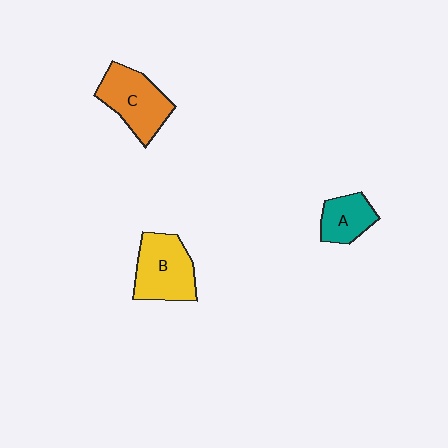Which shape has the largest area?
Shape B (yellow).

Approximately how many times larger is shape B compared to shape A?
Approximately 1.6 times.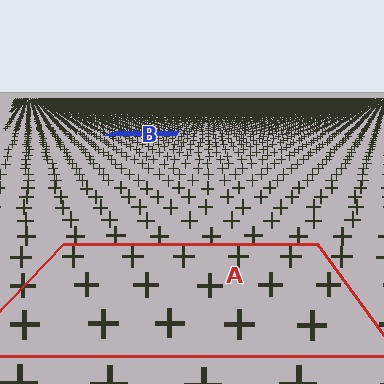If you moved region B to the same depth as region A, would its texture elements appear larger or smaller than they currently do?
They would appear larger. At a closer depth, the same texture elements are projected at a bigger on-screen size.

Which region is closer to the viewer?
Region A is closer. The texture elements there are larger and more spread out.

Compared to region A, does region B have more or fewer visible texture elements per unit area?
Region B has more texture elements per unit area — they are packed more densely because it is farther away.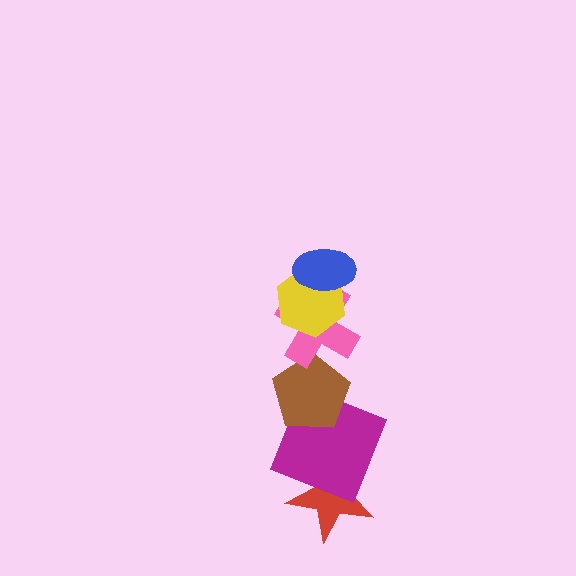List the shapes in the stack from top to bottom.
From top to bottom: the blue ellipse, the yellow hexagon, the pink cross, the brown pentagon, the magenta square, the red star.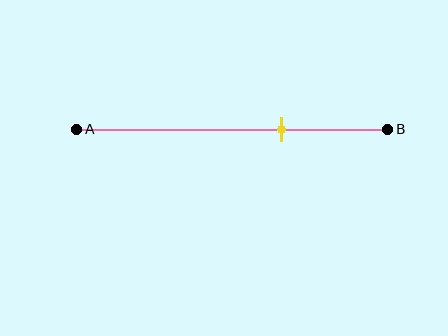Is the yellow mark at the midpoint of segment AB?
No, the mark is at about 65% from A, not at the 50% midpoint.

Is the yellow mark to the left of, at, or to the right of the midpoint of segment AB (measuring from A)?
The yellow mark is to the right of the midpoint of segment AB.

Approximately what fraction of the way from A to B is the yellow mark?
The yellow mark is approximately 65% of the way from A to B.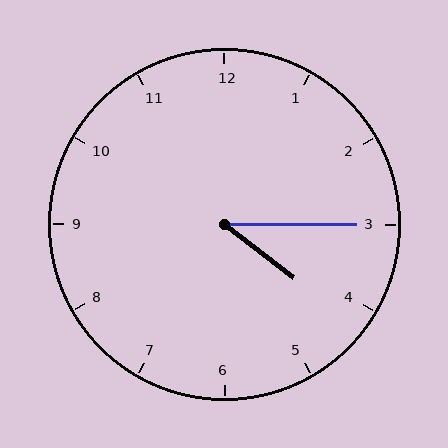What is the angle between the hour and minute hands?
Approximately 38 degrees.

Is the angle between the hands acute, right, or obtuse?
It is acute.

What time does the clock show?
4:15.